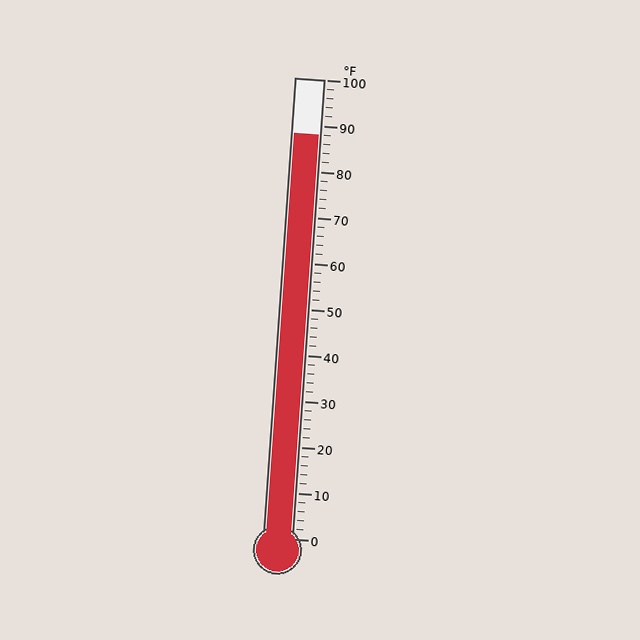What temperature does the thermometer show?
The thermometer shows approximately 88°F.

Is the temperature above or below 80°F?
The temperature is above 80°F.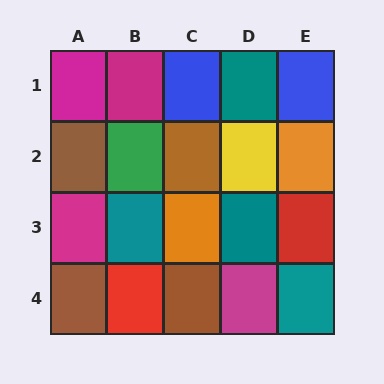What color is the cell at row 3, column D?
Teal.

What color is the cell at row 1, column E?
Blue.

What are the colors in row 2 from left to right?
Brown, green, brown, yellow, orange.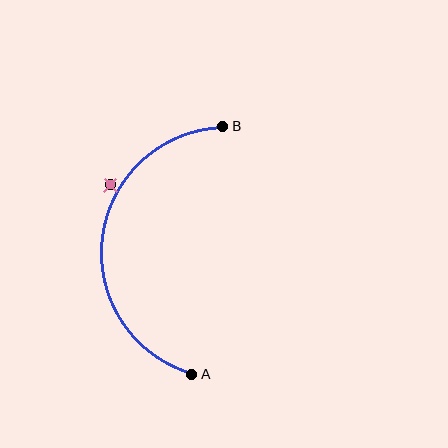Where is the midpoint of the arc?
The arc midpoint is the point on the curve farthest from the straight line joining A and B. It sits to the left of that line.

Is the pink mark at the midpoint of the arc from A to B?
No — the pink mark does not lie on the arc at all. It sits slightly outside the curve.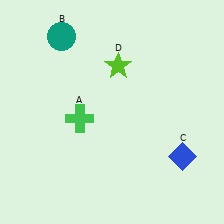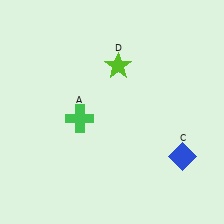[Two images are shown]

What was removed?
The teal circle (B) was removed in Image 2.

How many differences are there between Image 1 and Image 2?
There is 1 difference between the two images.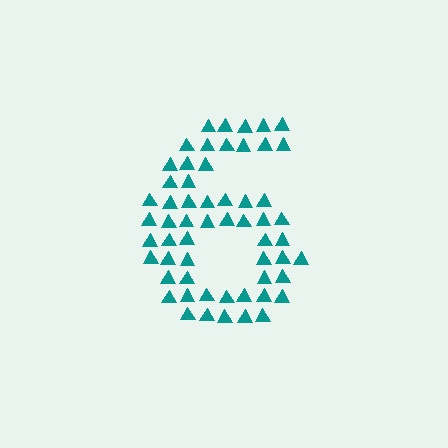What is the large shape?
The large shape is the digit 6.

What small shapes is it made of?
It is made of small triangles.